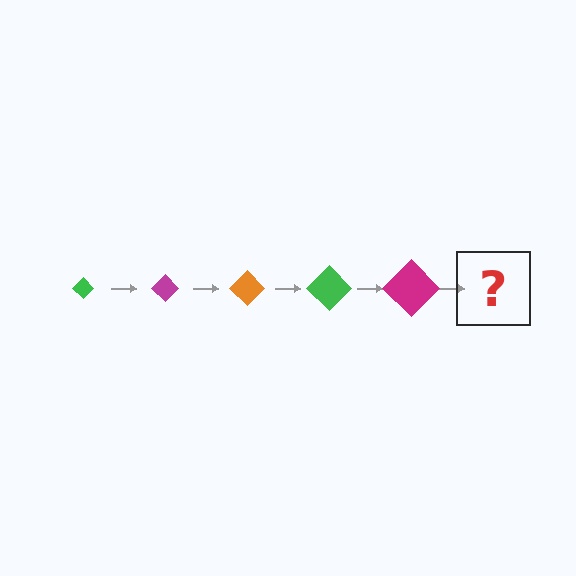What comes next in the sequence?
The next element should be an orange diamond, larger than the previous one.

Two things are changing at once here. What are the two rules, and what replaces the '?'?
The two rules are that the diamond grows larger each step and the color cycles through green, magenta, and orange. The '?' should be an orange diamond, larger than the previous one.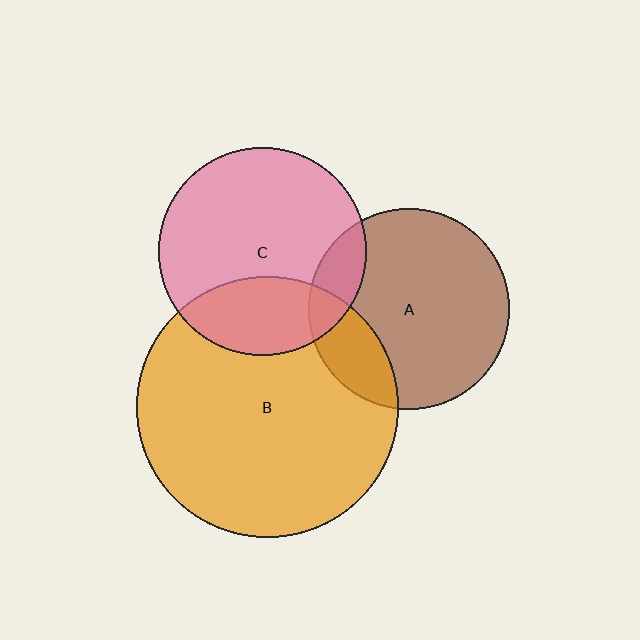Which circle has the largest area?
Circle B (orange).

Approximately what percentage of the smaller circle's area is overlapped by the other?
Approximately 30%.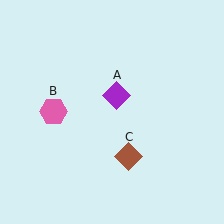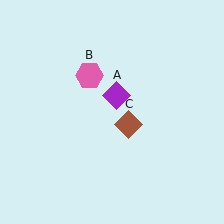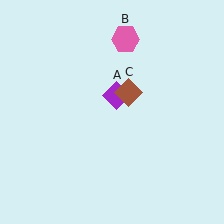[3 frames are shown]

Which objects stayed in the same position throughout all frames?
Purple diamond (object A) remained stationary.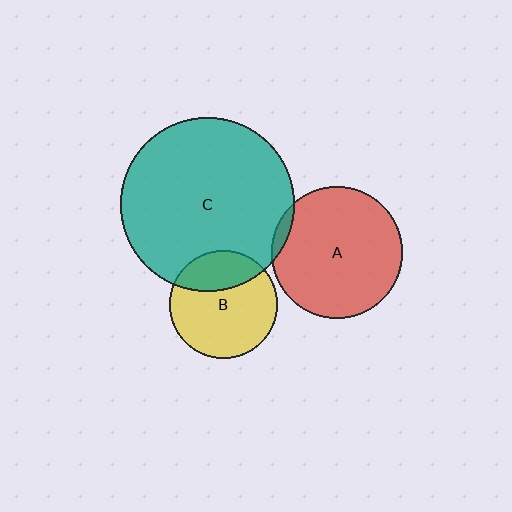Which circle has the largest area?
Circle C (teal).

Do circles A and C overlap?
Yes.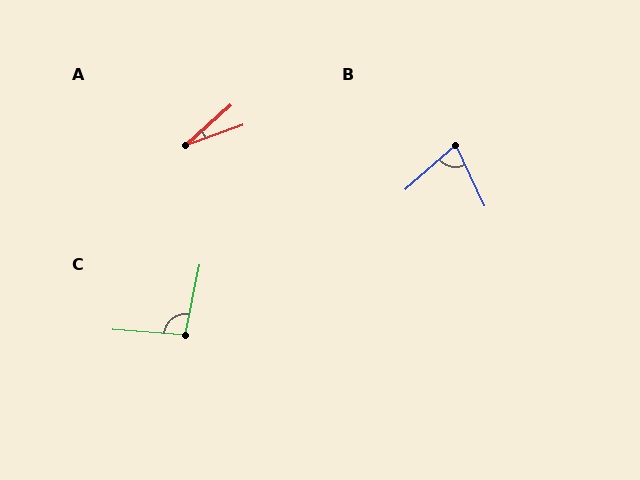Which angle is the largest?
C, at approximately 97 degrees.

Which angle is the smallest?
A, at approximately 22 degrees.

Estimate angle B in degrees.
Approximately 74 degrees.